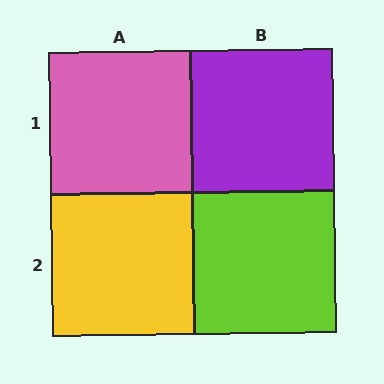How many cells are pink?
1 cell is pink.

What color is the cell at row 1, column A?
Pink.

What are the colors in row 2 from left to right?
Yellow, lime.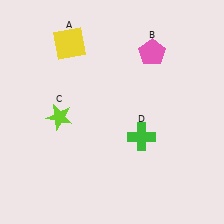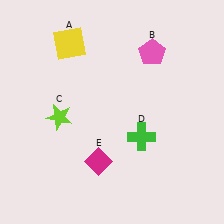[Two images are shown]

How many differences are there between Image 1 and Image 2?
There is 1 difference between the two images.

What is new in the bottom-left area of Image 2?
A magenta diamond (E) was added in the bottom-left area of Image 2.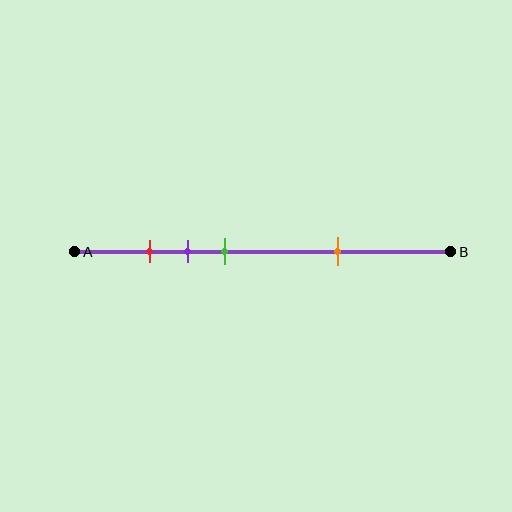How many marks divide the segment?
There are 4 marks dividing the segment.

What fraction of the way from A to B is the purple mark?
The purple mark is approximately 30% (0.3) of the way from A to B.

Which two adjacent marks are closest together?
The red and purple marks are the closest adjacent pair.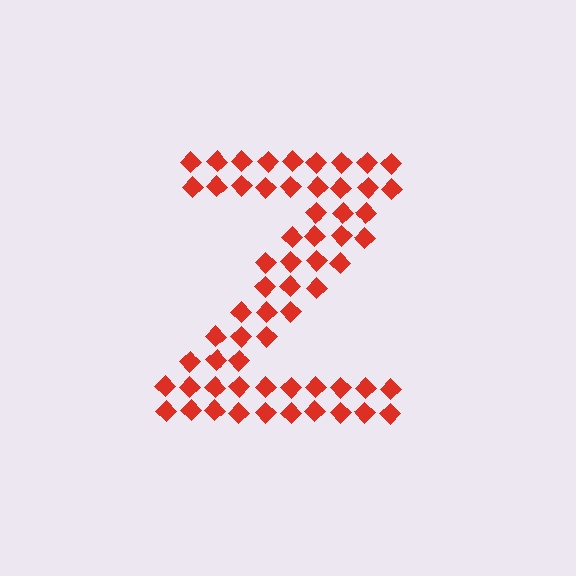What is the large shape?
The large shape is the letter Z.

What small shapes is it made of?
It is made of small diamonds.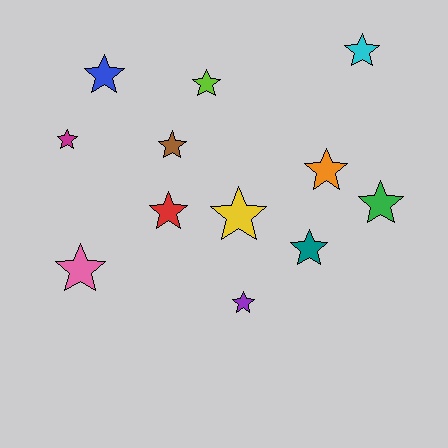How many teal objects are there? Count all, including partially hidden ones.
There is 1 teal object.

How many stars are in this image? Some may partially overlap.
There are 12 stars.